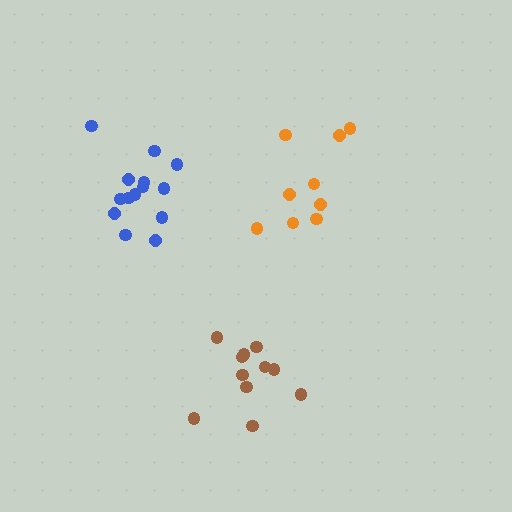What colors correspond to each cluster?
The clusters are colored: brown, blue, orange.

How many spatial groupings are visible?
There are 3 spatial groupings.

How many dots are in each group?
Group 1: 11 dots, Group 2: 14 dots, Group 3: 9 dots (34 total).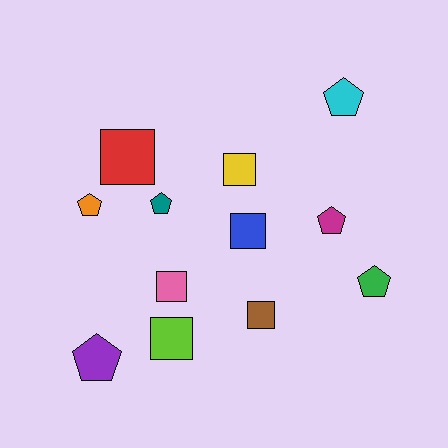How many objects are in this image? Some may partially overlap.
There are 12 objects.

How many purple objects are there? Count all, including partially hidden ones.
There is 1 purple object.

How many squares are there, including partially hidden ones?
There are 6 squares.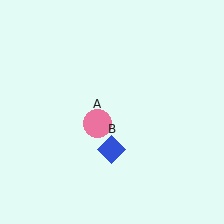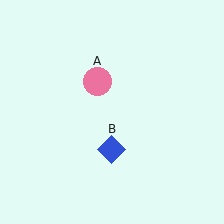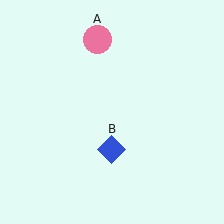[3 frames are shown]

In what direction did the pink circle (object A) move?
The pink circle (object A) moved up.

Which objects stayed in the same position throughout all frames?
Blue diamond (object B) remained stationary.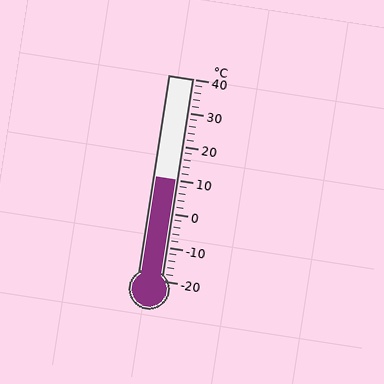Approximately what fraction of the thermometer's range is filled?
The thermometer is filled to approximately 50% of its range.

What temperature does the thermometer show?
The thermometer shows approximately 10°C.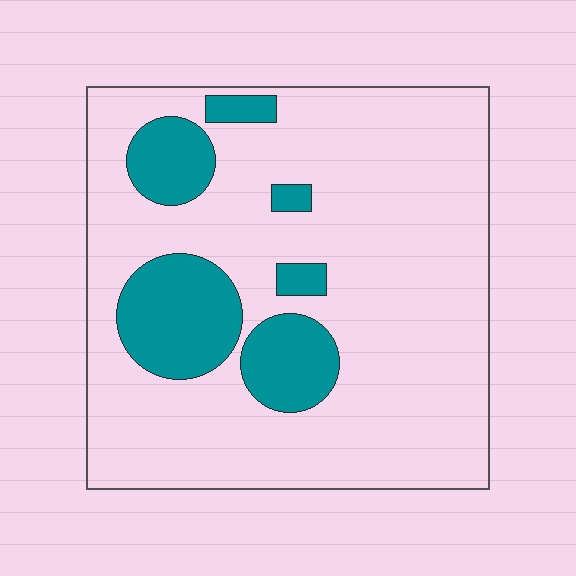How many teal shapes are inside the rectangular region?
6.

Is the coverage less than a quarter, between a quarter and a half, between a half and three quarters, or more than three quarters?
Less than a quarter.